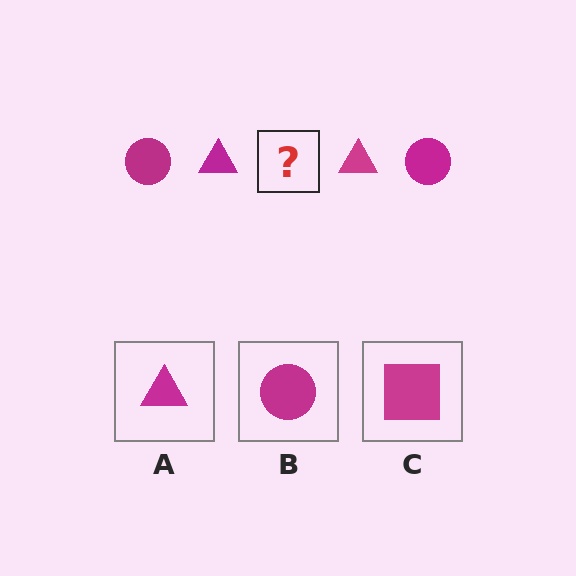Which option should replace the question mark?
Option B.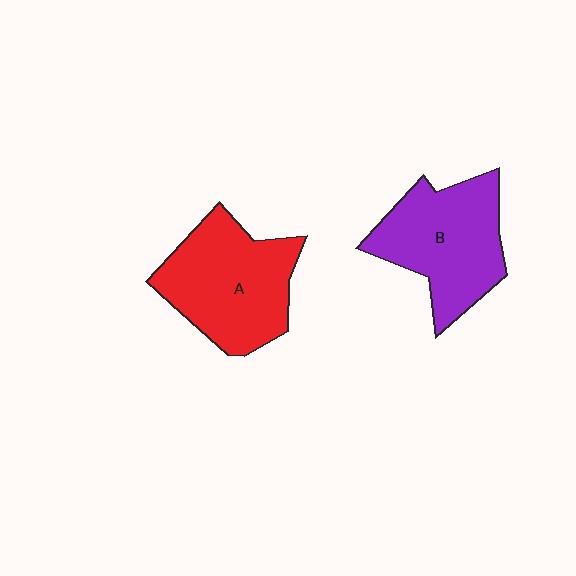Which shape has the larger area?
Shape A (red).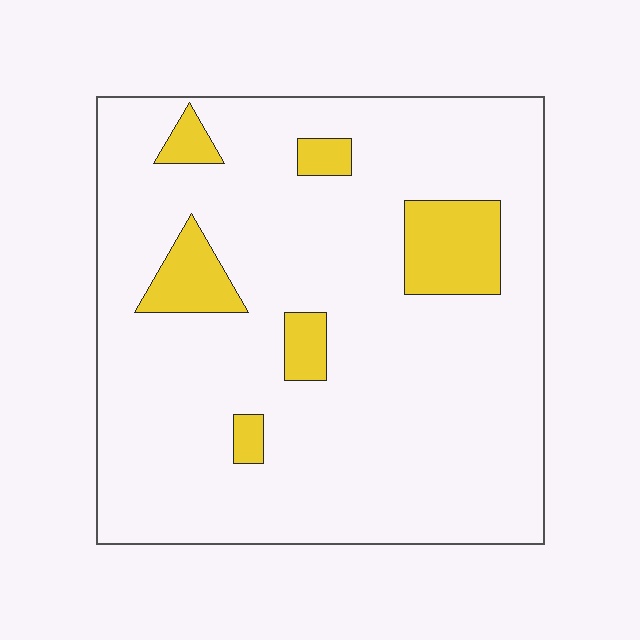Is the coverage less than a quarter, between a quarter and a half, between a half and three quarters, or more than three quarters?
Less than a quarter.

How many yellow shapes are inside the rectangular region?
6.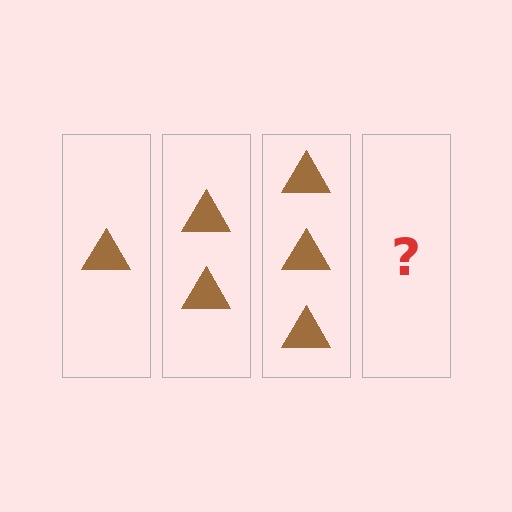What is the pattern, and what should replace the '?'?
The pattern is that each step adds one more triangle. The '?' should be 4 triangles.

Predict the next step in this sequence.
The next step is 4 triangles.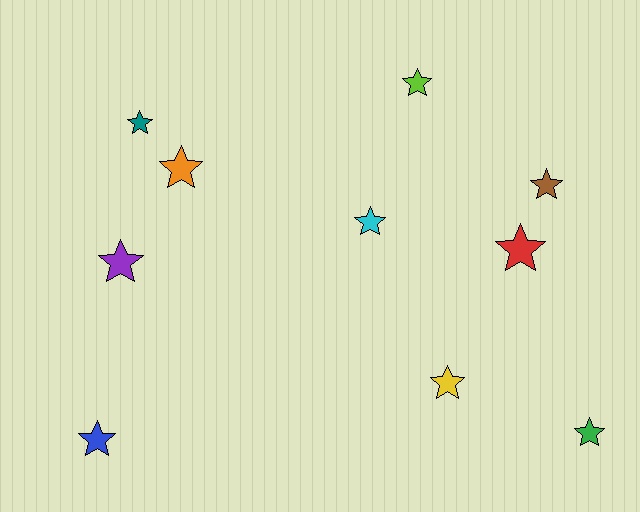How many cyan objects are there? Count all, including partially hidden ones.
There is 1 cyan object.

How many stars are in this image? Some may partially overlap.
There are 10 stars.